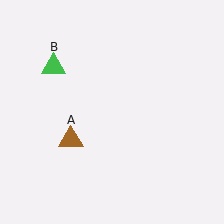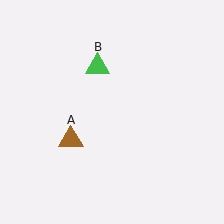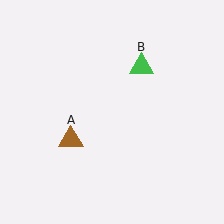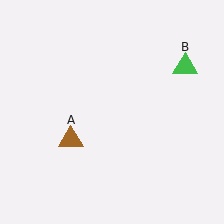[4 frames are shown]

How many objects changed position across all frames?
1 object changed position: green triangle (object B).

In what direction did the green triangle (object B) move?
The green triangle (object B) moved right.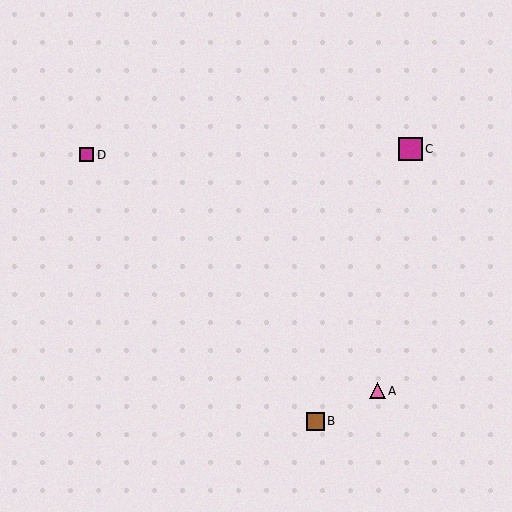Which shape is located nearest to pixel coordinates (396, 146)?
The magenta square (labeled C) at (410, 149) is nearest to that location.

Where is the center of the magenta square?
The center of the magenta square is at (410, 149).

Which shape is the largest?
The magenta square (labeled C) is the largest.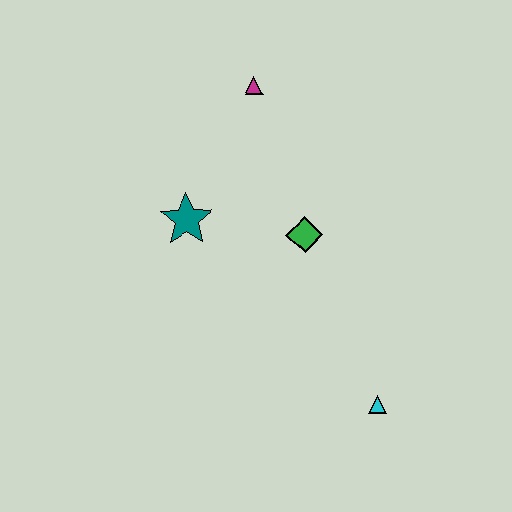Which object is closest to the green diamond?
The teal star is closest to the green diamond.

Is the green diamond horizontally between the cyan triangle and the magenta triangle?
Yes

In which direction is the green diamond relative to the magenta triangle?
The green diamond is below the magenta triangle.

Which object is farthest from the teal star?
The cyan triangle is farthest from the teal star.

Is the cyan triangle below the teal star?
Yes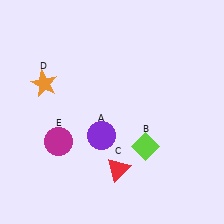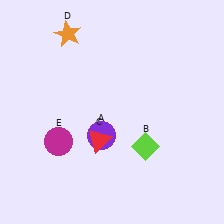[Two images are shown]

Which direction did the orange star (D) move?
The orange star (D) moved up.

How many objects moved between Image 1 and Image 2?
2 objects moved between the two images.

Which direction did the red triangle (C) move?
The red triangle (C) moved up.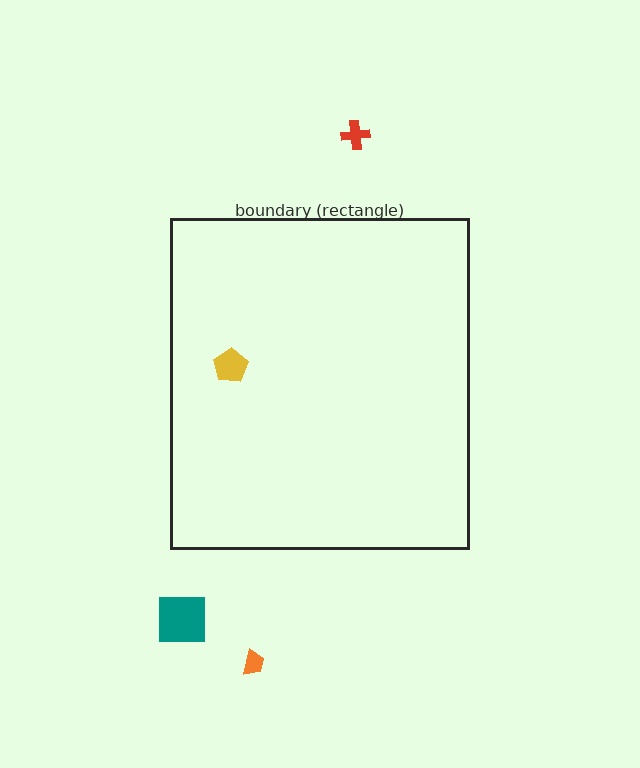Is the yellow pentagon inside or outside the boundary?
Inside.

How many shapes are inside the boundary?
1 inside, 3 outside.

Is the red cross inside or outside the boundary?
Outside.